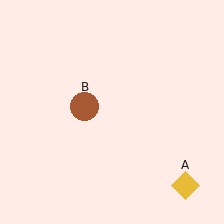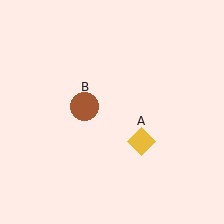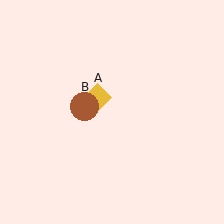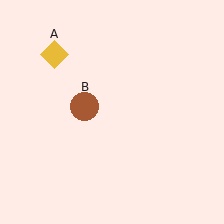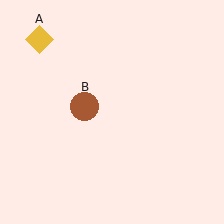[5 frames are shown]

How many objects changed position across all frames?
1 object changed position: yellow diamond (object A).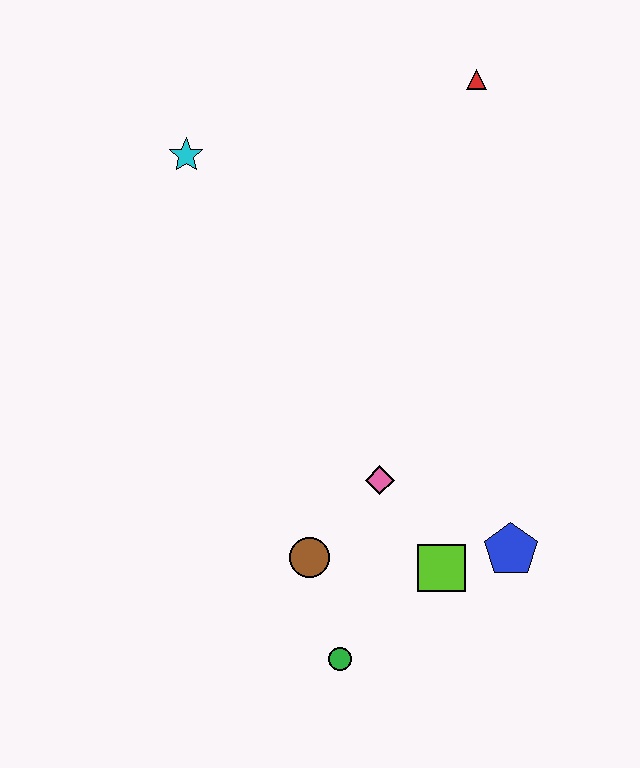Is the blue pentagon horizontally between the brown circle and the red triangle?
No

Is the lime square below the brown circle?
Yes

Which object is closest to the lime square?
The blue pentagon is closest to the lime square.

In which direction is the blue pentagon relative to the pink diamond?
The blue pentagon is to the right of the pink diamond.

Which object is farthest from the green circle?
The red triangle is farthest from the green circle.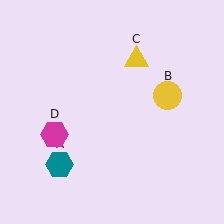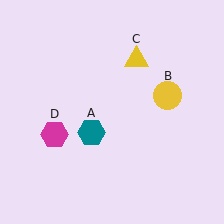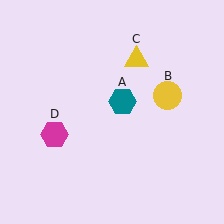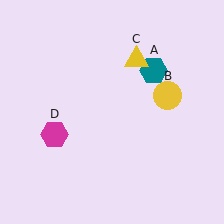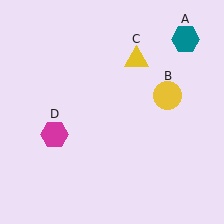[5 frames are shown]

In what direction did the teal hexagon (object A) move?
The teal hexagon (object A) moved up and to the right.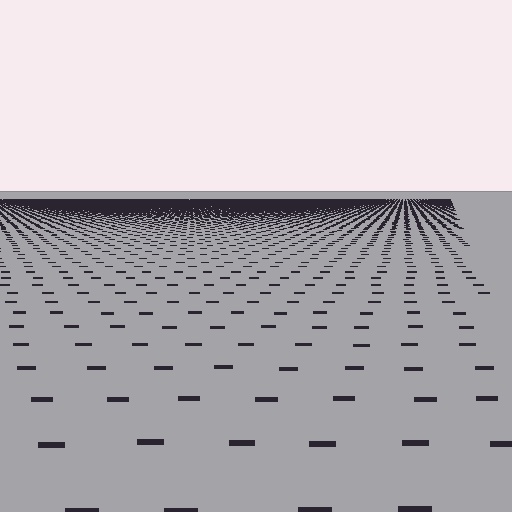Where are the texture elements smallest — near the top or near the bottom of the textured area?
Near the top.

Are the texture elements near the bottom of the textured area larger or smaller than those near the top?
Larger. Near the bottom, elements are closer to the viewer and appear at a bigger on-screen size.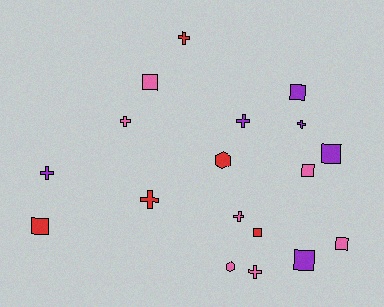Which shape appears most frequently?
Square, with 8 objects.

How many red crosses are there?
There are 2 red crosses.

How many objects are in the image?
There are 18 objects.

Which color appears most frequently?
Pink, with 7 objects.